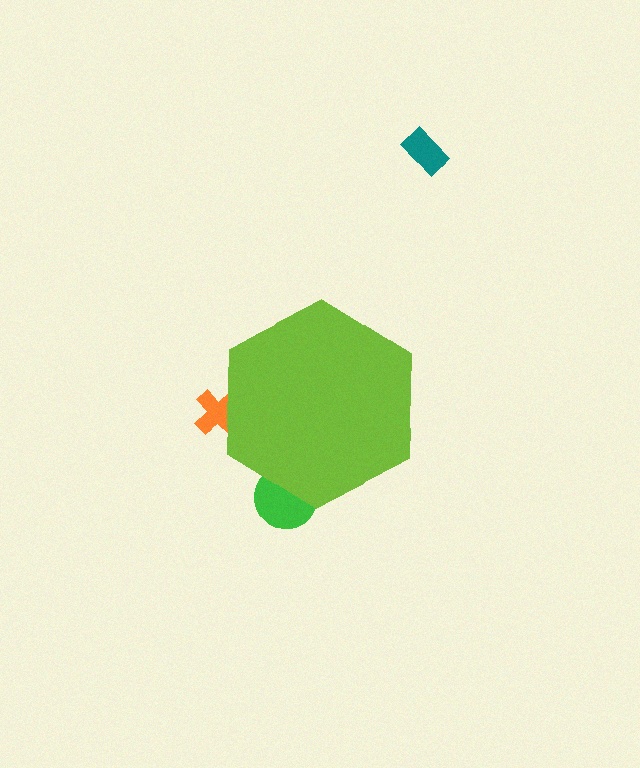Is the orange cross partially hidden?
Yes, the orange cross is partially hidden behind the lime hexagon.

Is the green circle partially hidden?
Yes, the green circle is partially hidden behind the lime hexagon.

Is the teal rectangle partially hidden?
No, the teal rectangle is fully visible.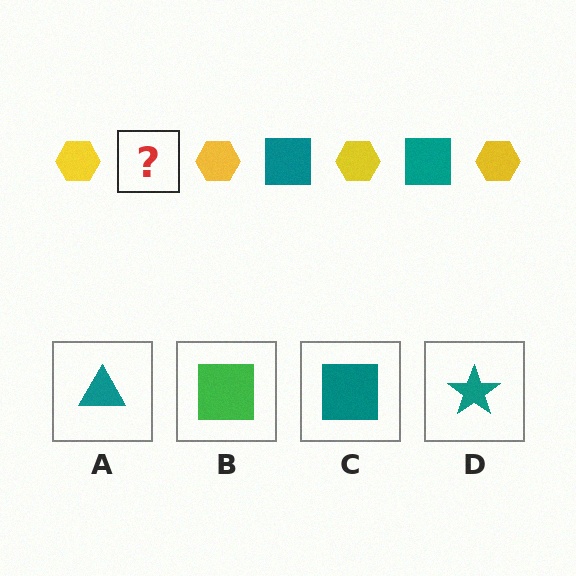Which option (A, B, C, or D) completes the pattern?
C.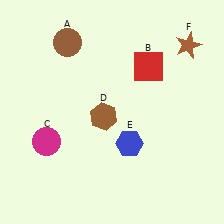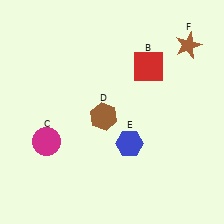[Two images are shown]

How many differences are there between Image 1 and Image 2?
There is 1 difference between the two images.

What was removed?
The brown circle (A) was removed in Image 2.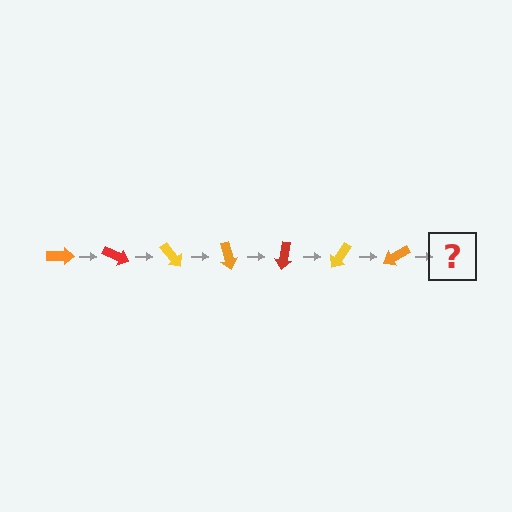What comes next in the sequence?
The next element should be a red arrow, rotated 175 degrees from the start.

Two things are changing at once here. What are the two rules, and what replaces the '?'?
The two rules are that it rotates 25 degrees each step and the color cycles through orange, red, and yellow. The '?' should be a red arrow, rotated 175 degrees from the start.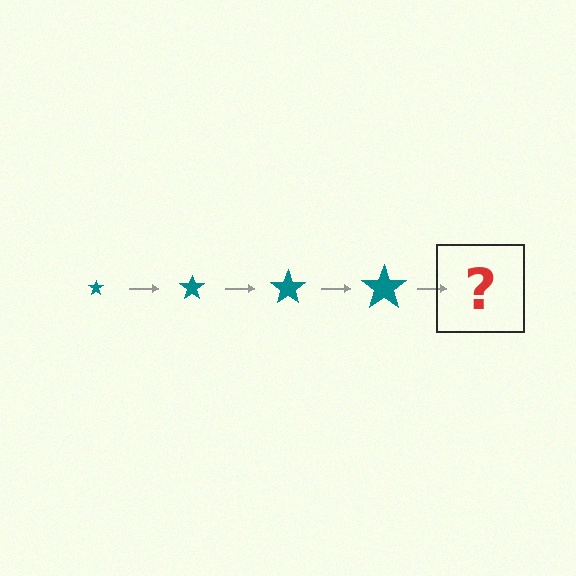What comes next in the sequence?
The next element should be a teal star, larger than the previous one.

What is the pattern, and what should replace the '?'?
The pattern is that the star gets progressively larger each step. The '?' should be a teal star, larger than the previous one.